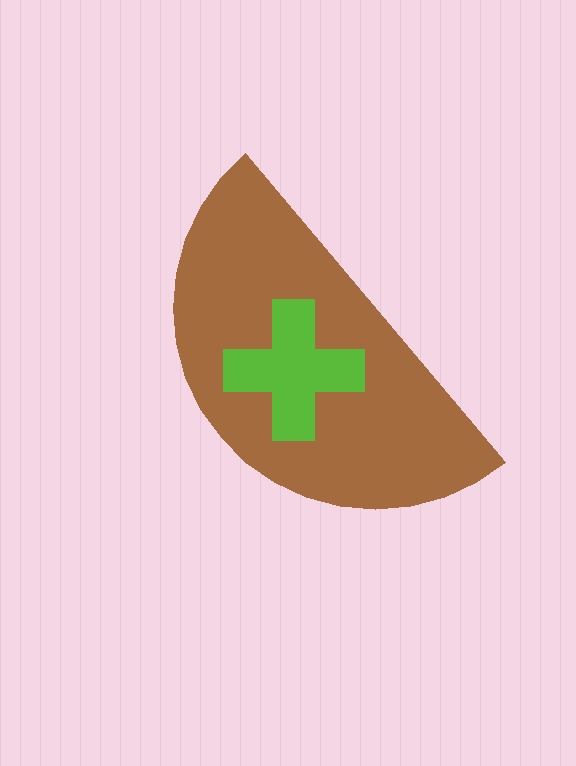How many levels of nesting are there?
2.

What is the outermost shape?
The brown semicircle.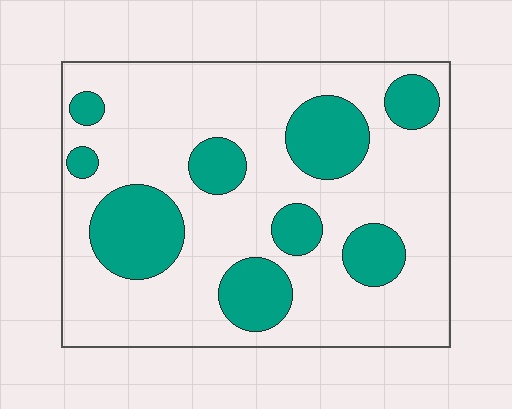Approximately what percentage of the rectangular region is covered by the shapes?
Approximately 25%.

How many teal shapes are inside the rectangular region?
9.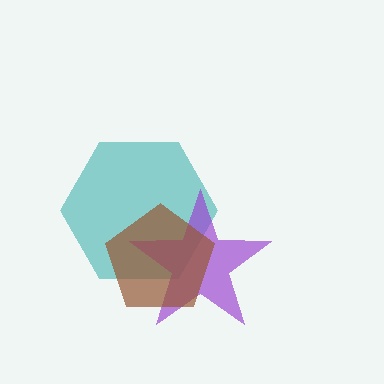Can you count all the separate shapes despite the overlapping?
Yes, there are 3 separate shapes.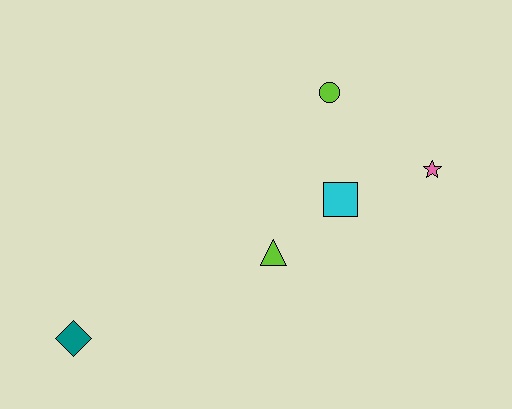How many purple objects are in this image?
There are no purple objects.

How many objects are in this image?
There are 5 objects.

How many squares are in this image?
There is 1 square.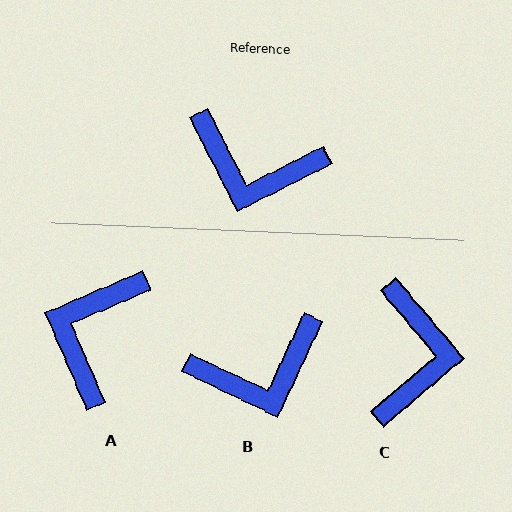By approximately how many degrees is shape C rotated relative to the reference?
Approximately 103 degrees counter-clockwise.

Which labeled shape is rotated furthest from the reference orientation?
C, about 103 degrees away.